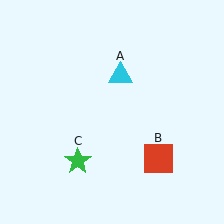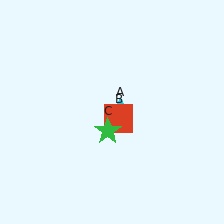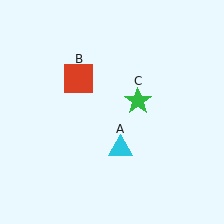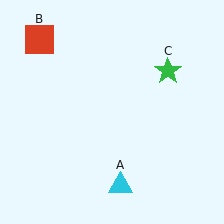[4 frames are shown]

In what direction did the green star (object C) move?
The green star (object C) moved up and to the right.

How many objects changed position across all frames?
3 objects changed position: cyan triangle (object A), red square (object B), green star (object C).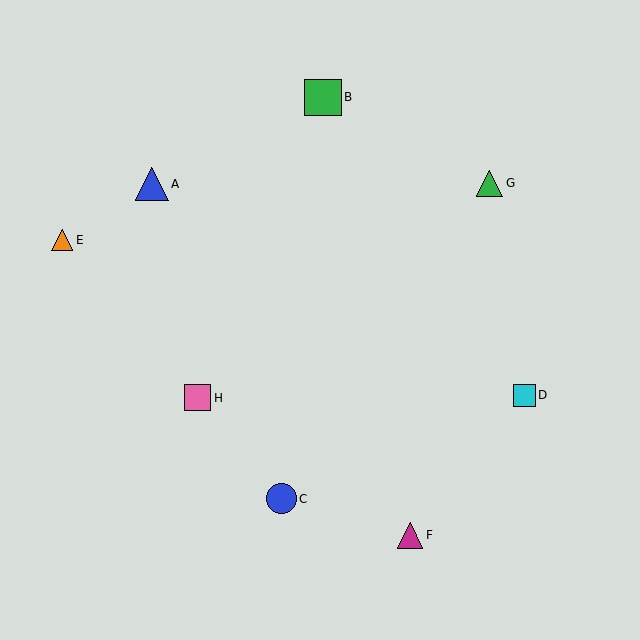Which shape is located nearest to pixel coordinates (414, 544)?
The magenta triangle (labeled F) at (410, 536) is nearest to that location.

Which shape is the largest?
The green square (labeled B) is the largest.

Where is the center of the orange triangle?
The center of the orange triangle is at (62, 240).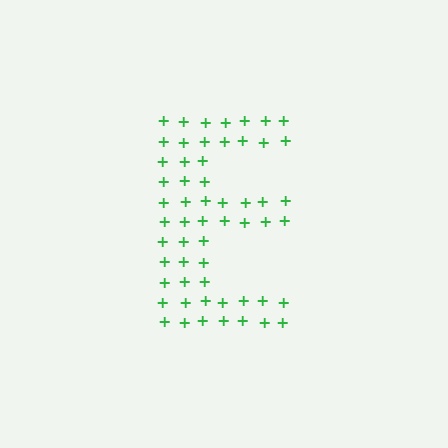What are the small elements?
The small elements are plus signs.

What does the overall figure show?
The overall figure shows the letter E.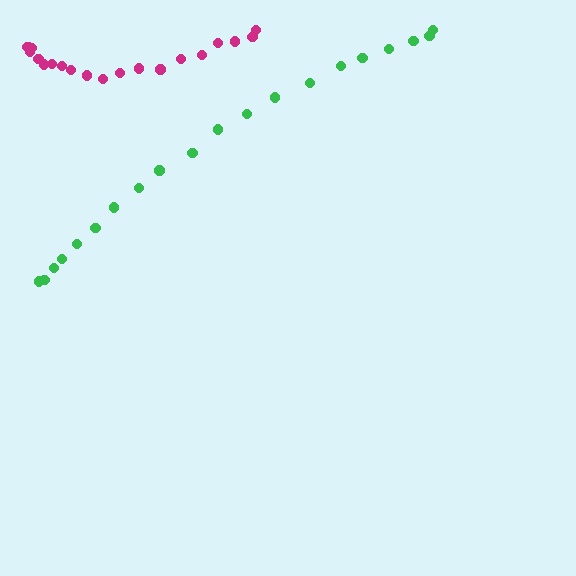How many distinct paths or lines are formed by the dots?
There are 2 distinct paths.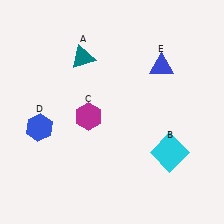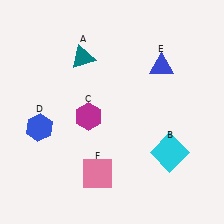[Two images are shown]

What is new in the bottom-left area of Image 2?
A pink square (F) was added in the bottom-left area of Image 2.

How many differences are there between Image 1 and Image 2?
There is 1 difference between the two images.